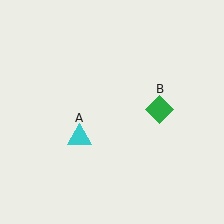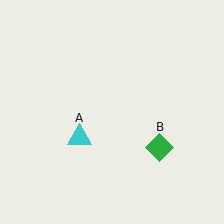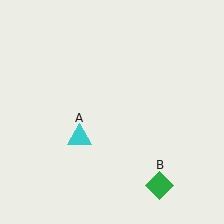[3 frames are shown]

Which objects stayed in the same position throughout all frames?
Cyan triangle (object A) remained stationary.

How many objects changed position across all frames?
1 object changed position: green diamond (object B).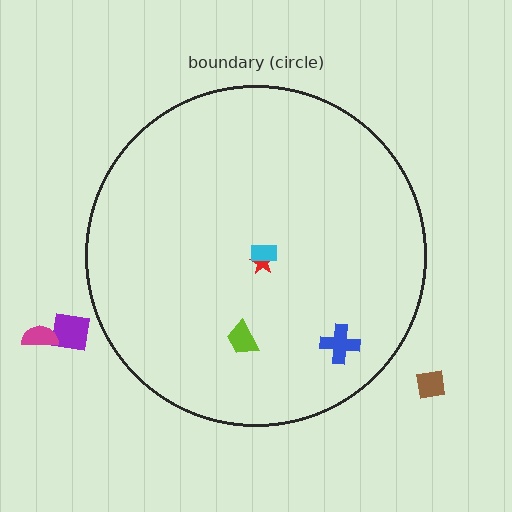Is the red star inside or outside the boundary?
Inside.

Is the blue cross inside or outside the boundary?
Inside.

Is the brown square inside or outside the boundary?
Outside.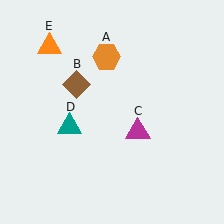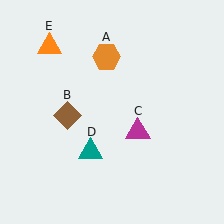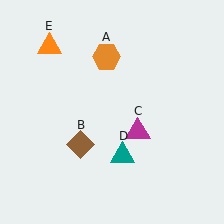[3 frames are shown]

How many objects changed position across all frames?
2 objects changed position: brown diamond (object B), teal triangle (object D).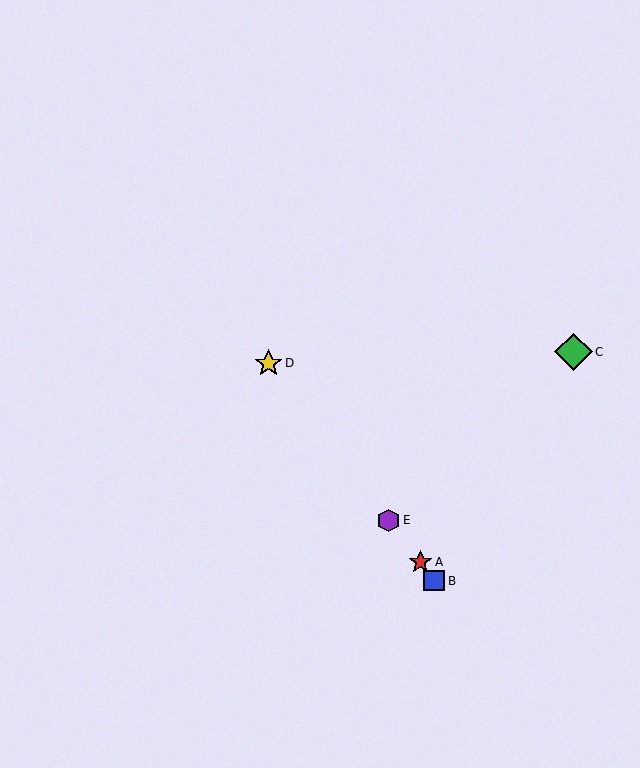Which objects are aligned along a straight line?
Objects A, B, D, E are aligned along a straight line.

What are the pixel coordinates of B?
Object B is at (434, 581).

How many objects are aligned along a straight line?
4 objects (A, B, D, E) are aligned along a straight line.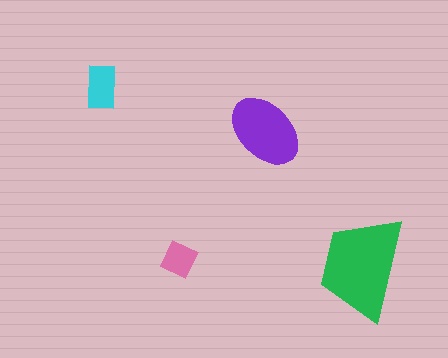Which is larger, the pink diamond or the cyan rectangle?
The cyan rectangle.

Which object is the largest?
The green trapezoid.